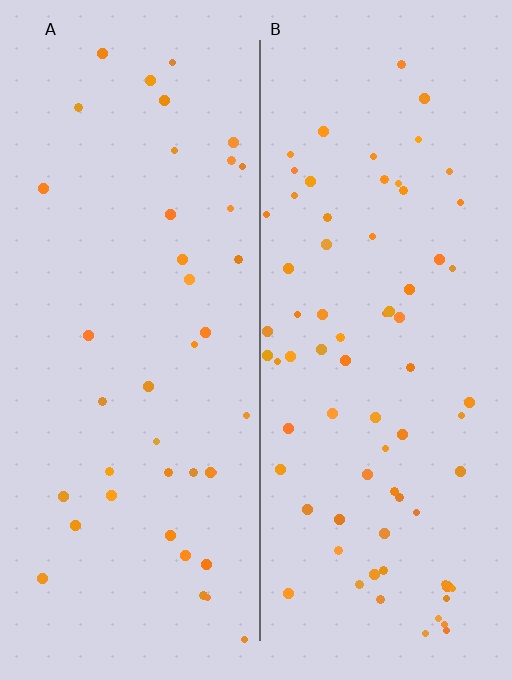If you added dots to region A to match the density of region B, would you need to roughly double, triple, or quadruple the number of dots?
Approximately double.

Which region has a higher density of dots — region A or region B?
B (the right).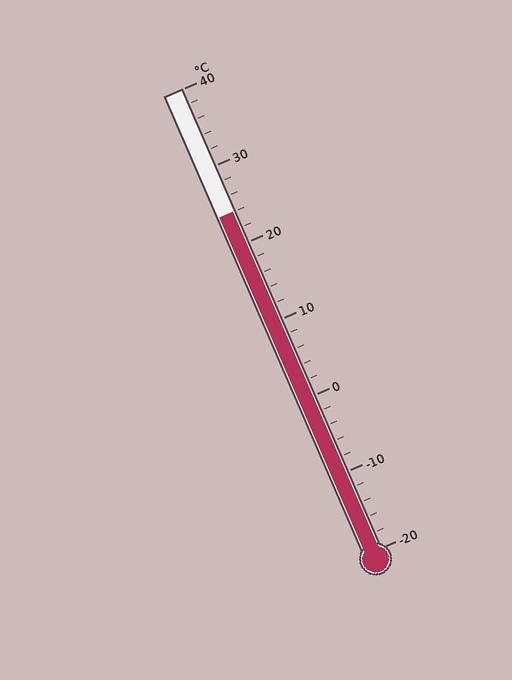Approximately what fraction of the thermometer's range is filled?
The thermometer is filled to approximately 75% of its range.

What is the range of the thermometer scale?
The thermometer scale ranges from -20°C to 40°C.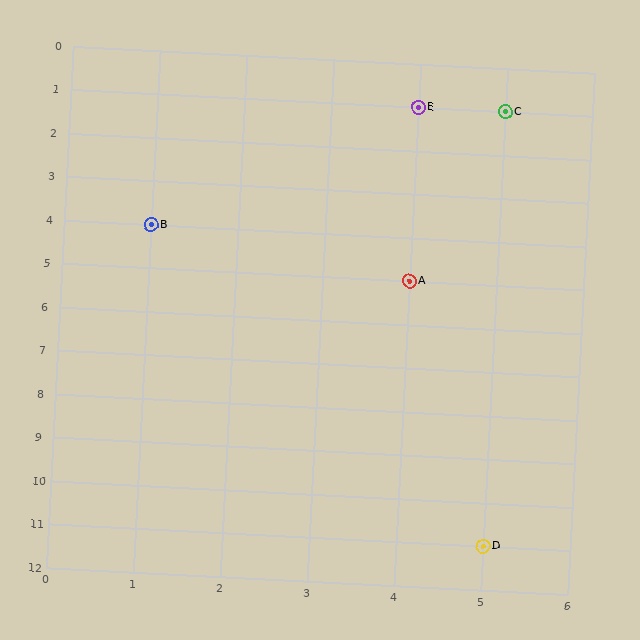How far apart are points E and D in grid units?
Points E and D are 1 column and 10 rows apart (about 10.0 grid units diagonally).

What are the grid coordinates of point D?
Point D is at grid coordinates (5, 11).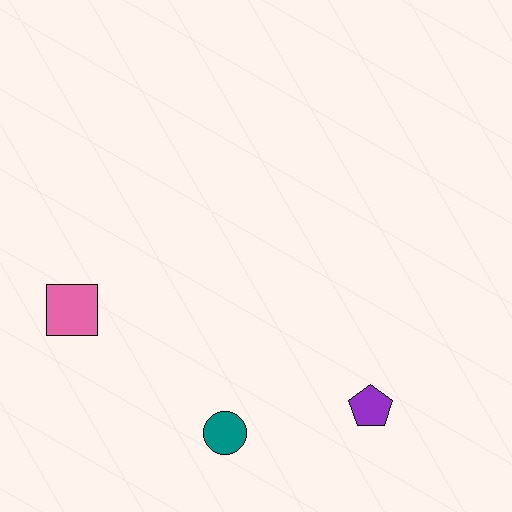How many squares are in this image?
There is 1 square.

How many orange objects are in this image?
There are no orange objects.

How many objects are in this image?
There are 3 objects.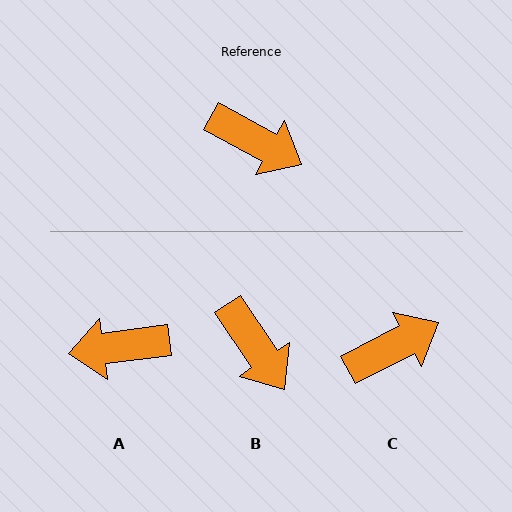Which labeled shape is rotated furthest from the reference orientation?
A, about 144 degrees away.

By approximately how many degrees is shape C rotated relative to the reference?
Approximately 56 degrees counter-clockwise.